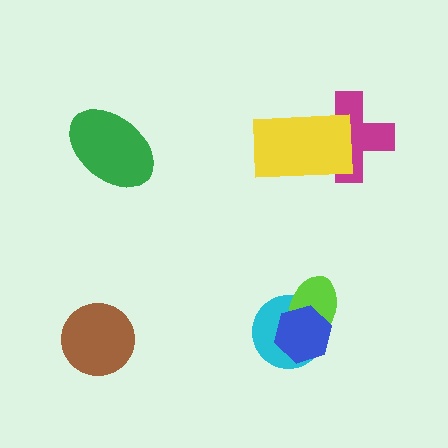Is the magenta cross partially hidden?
Yes, it is partially covered by another shape.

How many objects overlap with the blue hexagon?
2 objects overlap with the blue hexagon.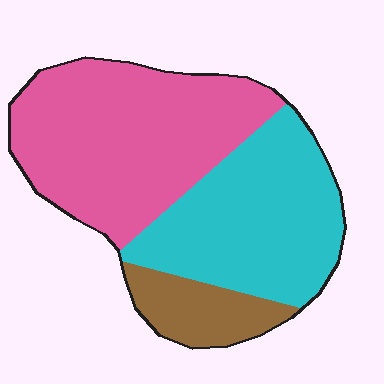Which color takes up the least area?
Brown, at roughly 15%.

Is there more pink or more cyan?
Pink.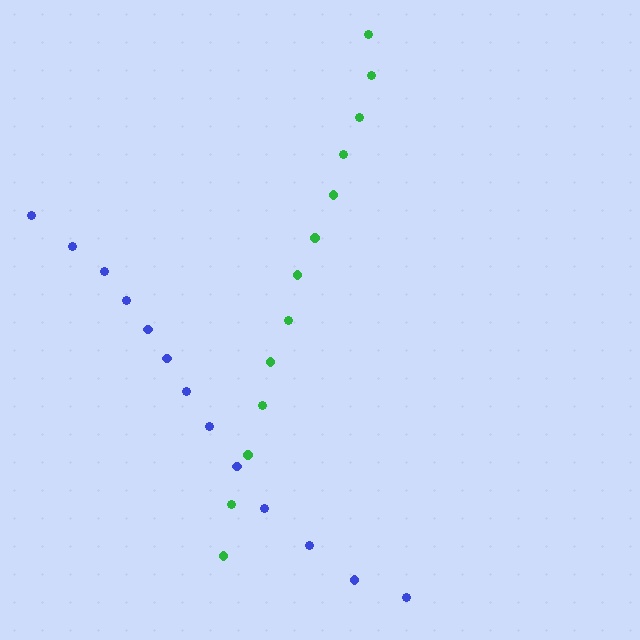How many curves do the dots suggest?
There are 2 distinct paths.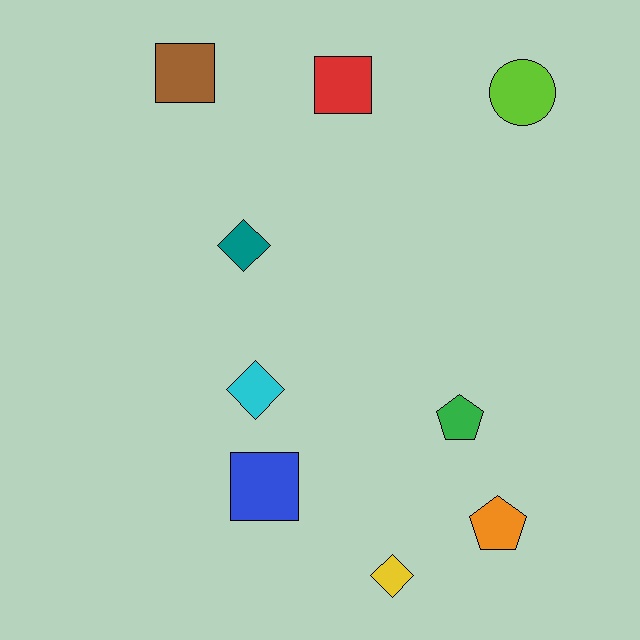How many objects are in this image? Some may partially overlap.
There are 9 objects.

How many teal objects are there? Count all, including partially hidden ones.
There is 1 teal object.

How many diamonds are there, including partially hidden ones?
There are 3 diamonds.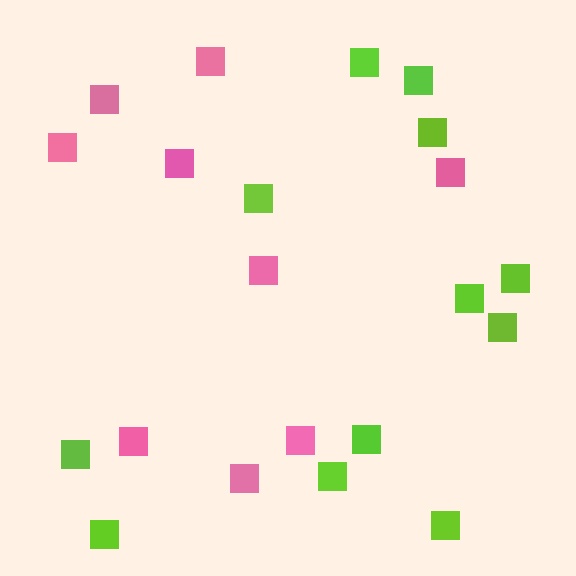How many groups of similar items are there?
There are 2 groups: one group of lime squares (12) and one group of pink squares (9).